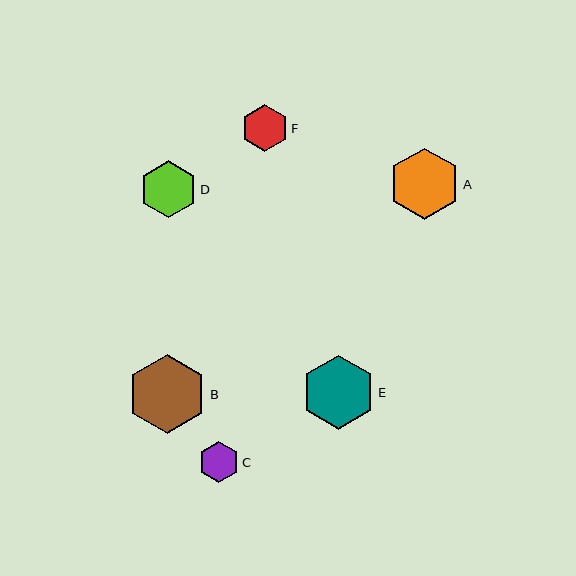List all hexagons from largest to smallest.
From largest to smallest: B, E, A, D, F, C.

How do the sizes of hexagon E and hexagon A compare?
Hexagon E and hexagon A are approximately the same size.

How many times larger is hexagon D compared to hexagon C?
Hexagon D is approximately 1.4 times the size of hexagon C.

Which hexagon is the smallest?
Hexagon C is the smallest with a size of approximately 40 pixels.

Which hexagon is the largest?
Hexagon B is the largest with a size of approximately 79 pixels.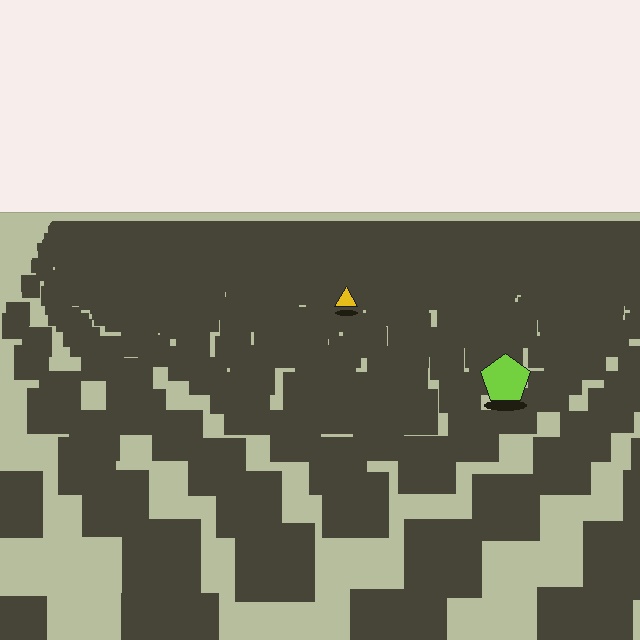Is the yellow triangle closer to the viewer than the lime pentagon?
No. The lime pentagon is closer — you can tell from the texture gradient: the ground texture is coarser near it.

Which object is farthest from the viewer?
The yellow triangle is farthest from the viewer. It appears smaller and the ground texture around it is denser.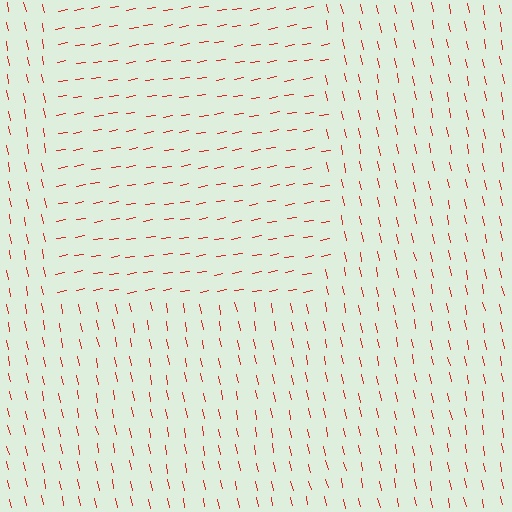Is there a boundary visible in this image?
Yes, there is a texture boundary formed by a change in line orientation.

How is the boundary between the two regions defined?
The boundary is defined purely by a change in line orientation (approximately 88 degrees difference). All lines are the same color and thickness.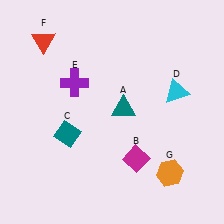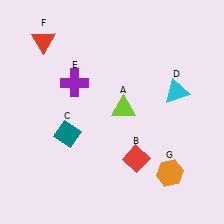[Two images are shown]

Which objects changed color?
A changed from teal to lime. B changed from magenta to red.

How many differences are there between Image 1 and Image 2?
There are 2 differences between the two images.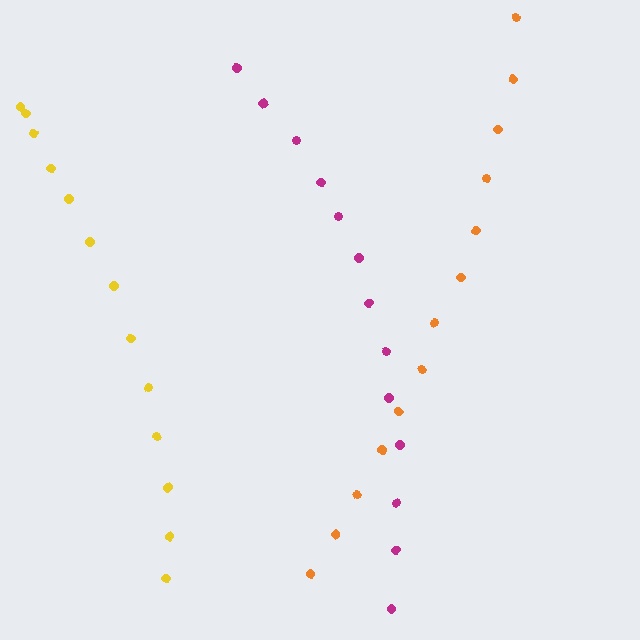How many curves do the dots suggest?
There are 3 distinct paths.